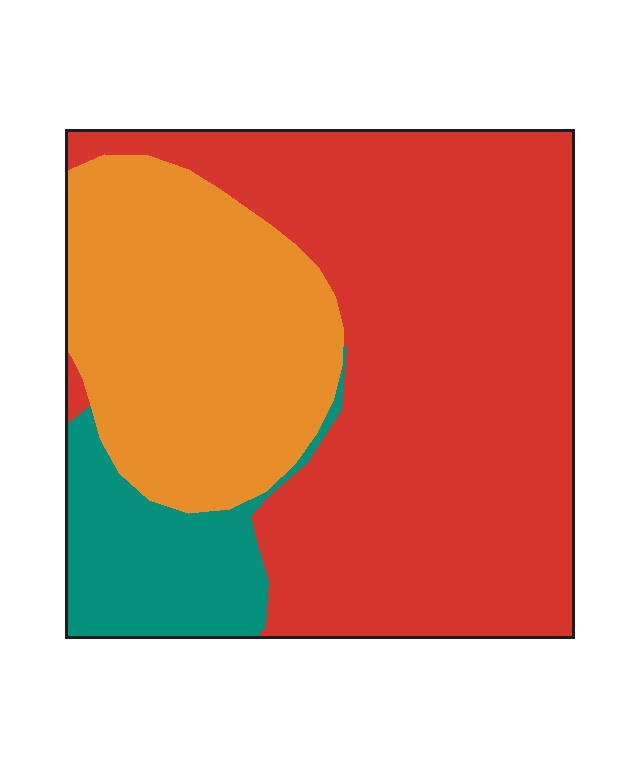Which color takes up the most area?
Red, at roughly 60%.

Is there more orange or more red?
Red.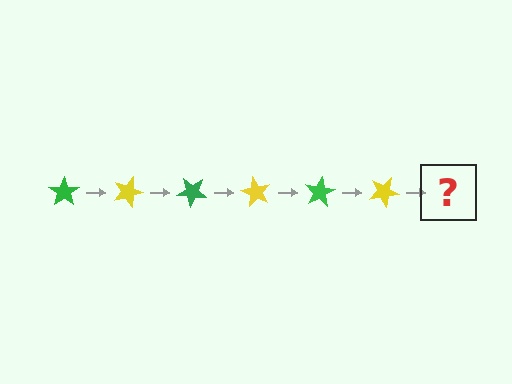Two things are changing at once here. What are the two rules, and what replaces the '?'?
The two rules are that it rotates 20 degrees each step and the color cycles through green and yellow. The '?' should be a green star, rotated 120 degrees from the start.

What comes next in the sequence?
The next element should be a green star, rotated 120 degrees from the start.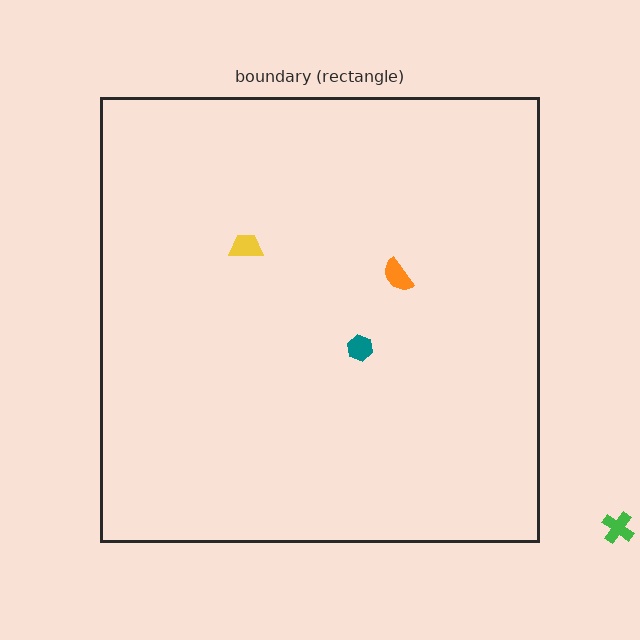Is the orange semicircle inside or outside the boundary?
Inside.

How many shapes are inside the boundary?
3 inside, 1 outside.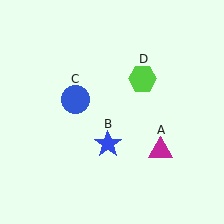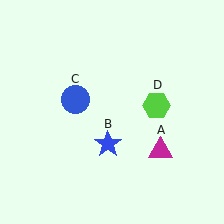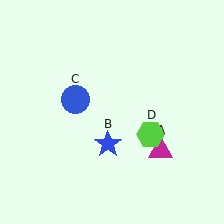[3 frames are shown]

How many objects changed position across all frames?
1 object changed position: lime hexagon (object D).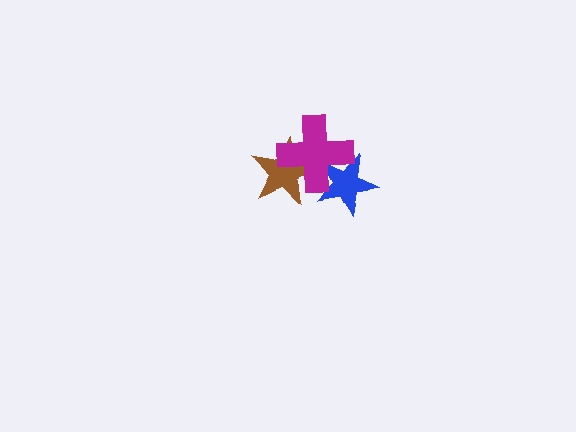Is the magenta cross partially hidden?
No, no other shape covers it.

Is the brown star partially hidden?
Yes, it is partially covered by another shape.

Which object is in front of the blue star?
The magenta cross is in front of the blue star.